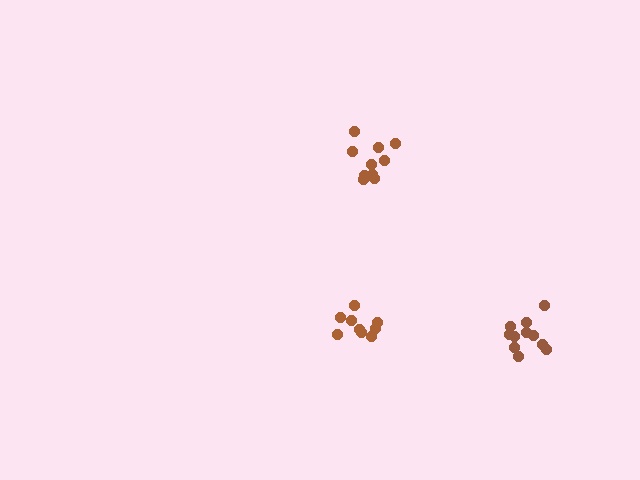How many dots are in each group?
Group 1: 10 dots, Group 2: 9 dots, Group 3: 11 dots (30 total).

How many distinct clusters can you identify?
There are 3 distinct clusters.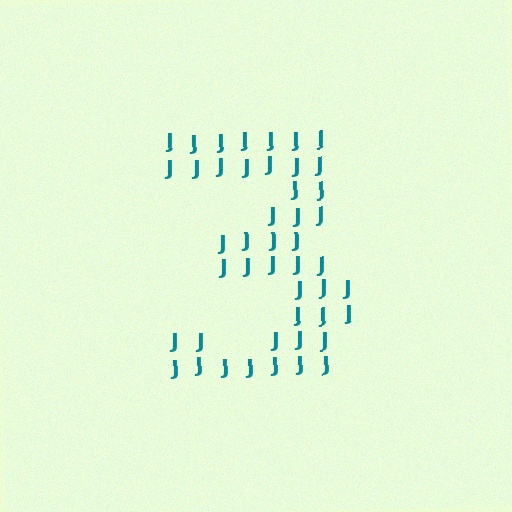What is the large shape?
The large shape is the digit 3.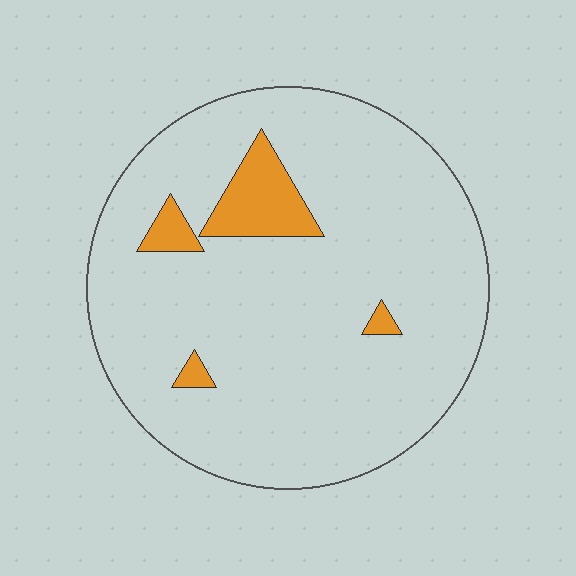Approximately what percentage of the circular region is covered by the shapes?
Approximately 10%.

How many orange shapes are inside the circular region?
4.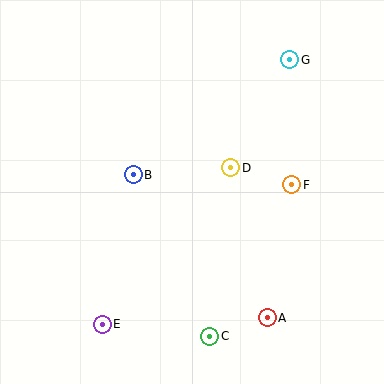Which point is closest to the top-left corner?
Point B is closest to the top-left corner.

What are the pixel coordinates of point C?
Point C is at (210, 336).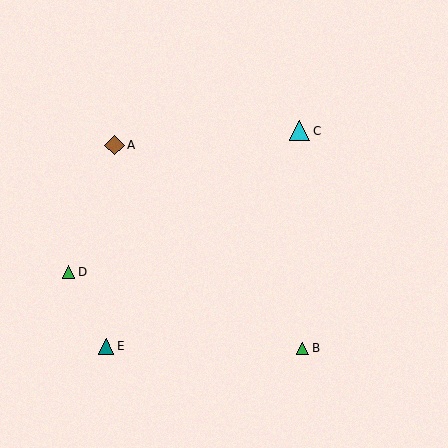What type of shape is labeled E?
Shape E is a teal triangle.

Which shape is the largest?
The cyan triangle (labeled C) is the largest.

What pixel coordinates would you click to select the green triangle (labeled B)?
Click at (303, 348) to select the green triangle B.